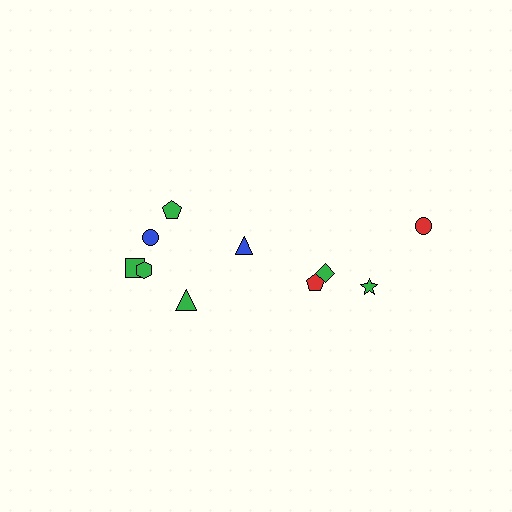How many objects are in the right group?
There are 4 objects.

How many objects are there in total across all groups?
There are 10 objects.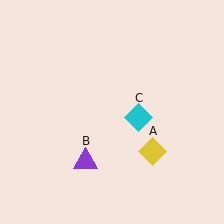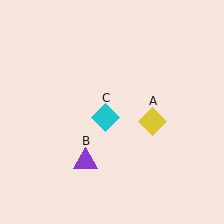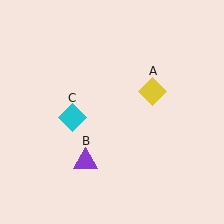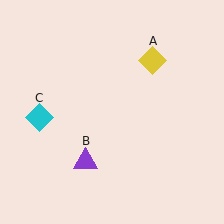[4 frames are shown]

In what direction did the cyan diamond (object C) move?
The cyan diamond (object C) moved left.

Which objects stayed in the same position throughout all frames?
Purple triangle (object B) remained stationary.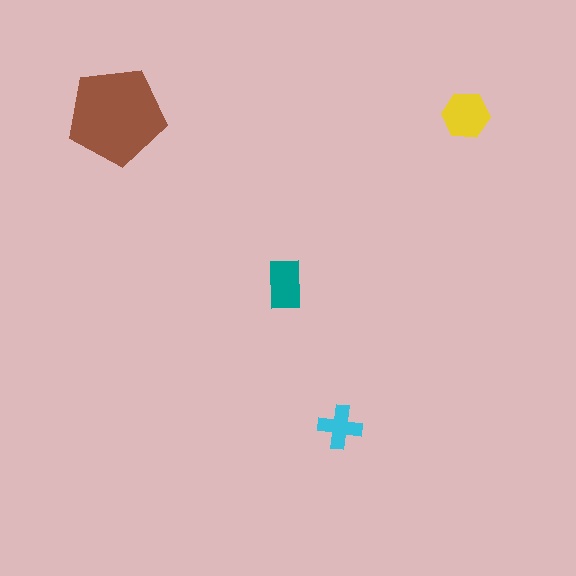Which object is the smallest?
The cyan cross.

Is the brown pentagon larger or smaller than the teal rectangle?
Larger.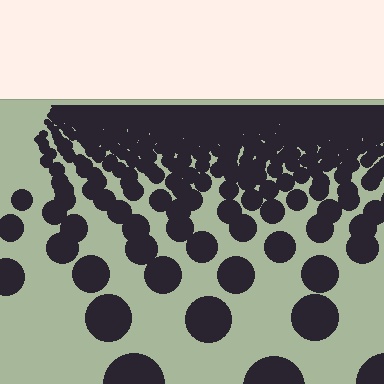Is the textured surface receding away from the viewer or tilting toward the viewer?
The surface is receding away from the viewer. Texture elements get smaller and denser toward the top.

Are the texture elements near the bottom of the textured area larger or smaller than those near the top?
Larger. Near the bottom, elements are closer to the viewer and appear at a bigger on-screen size.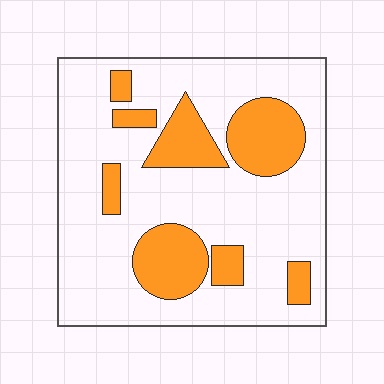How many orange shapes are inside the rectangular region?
8.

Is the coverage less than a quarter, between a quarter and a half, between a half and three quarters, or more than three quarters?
Less than a quarter.